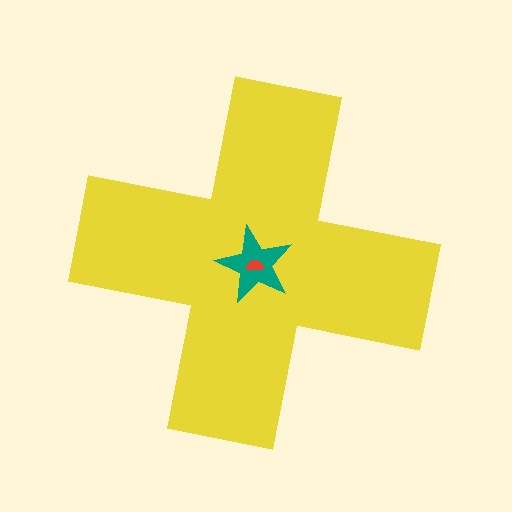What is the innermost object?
The red semicircle.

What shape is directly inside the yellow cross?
The teal star.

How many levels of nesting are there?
3.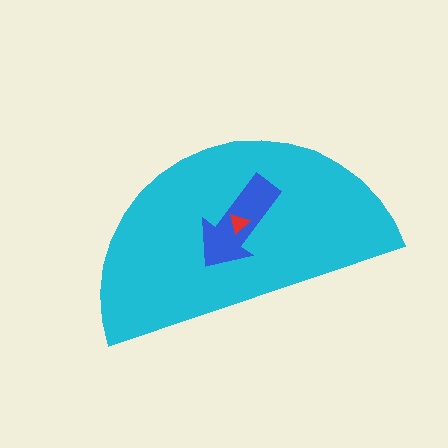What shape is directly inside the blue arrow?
The red triangle.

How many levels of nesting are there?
3.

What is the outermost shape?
The cyan semicircle.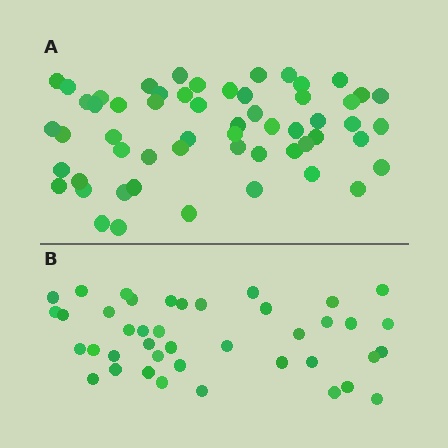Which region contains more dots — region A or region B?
Region A (the top region) has more dots.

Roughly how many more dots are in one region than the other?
Region A has approximately 15 more dots than region B.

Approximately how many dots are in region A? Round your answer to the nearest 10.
About 60 dots. (The exact count is 57, which rounds to 60.)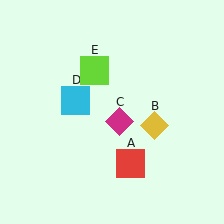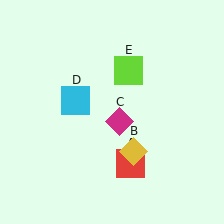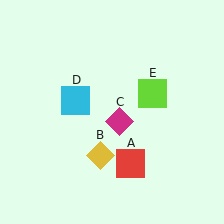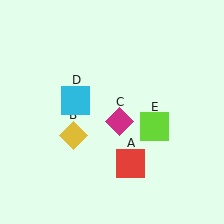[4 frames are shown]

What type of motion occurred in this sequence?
The yellow diamond (object B), lime square (object E) rotated clockwise around the center of the scene.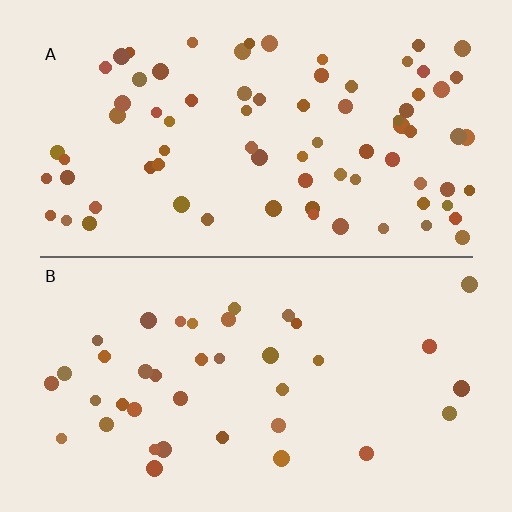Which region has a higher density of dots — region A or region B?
A (the top).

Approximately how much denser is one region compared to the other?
Approximately 2.0× — region A over region B.